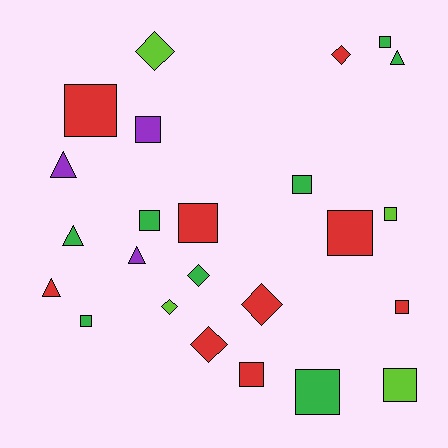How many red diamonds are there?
There are 3 red diamonds.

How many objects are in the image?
There are 24 objects.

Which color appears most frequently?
Red, with 9 objects.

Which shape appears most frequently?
Square, with 13 objects.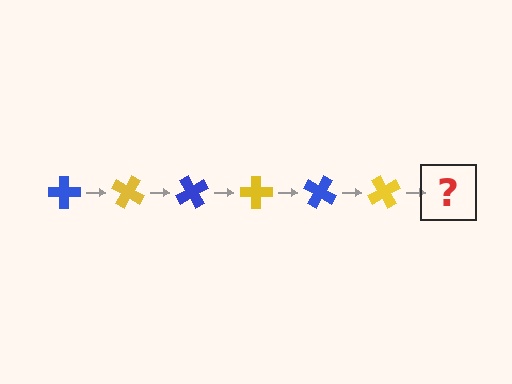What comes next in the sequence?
The next element should be a blue cross, rotated 180 degrees from the start.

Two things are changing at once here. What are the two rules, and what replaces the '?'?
The two rules are that it rotates 30 degrees each step and the color cycles through blue and yellow. The '?' should be a blue cross, rotated 180 degrees from the start.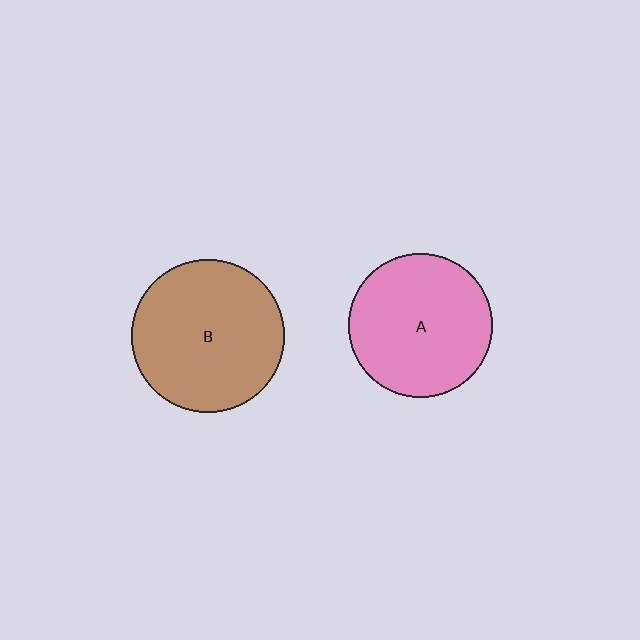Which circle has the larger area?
Circle B (brown).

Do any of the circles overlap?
No, none of the circles overlap.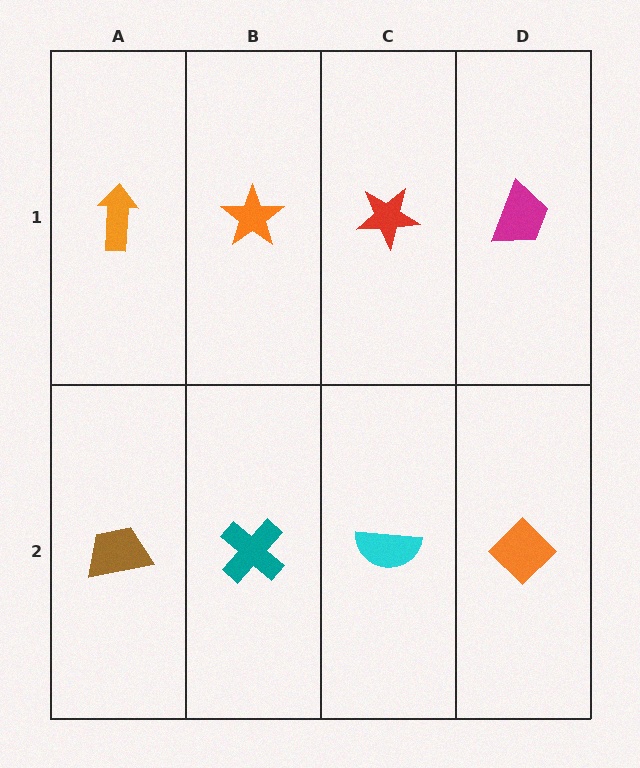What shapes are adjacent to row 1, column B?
A teal cross (row 2, column B), an orange arrow (row 1, column A), a red star (row 1, column C).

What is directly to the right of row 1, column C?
A magenta trapezoid.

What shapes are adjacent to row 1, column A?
A brown trapezoid (row 2, column A), an orange star (row 1, column B).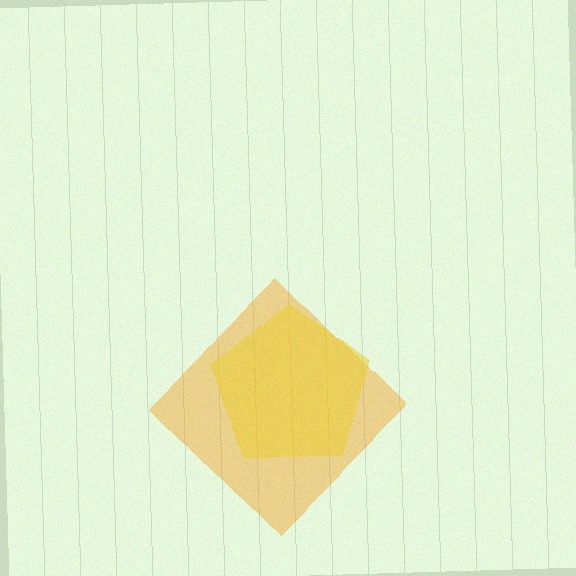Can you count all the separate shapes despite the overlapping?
Yes, there are 2 separate shapes.